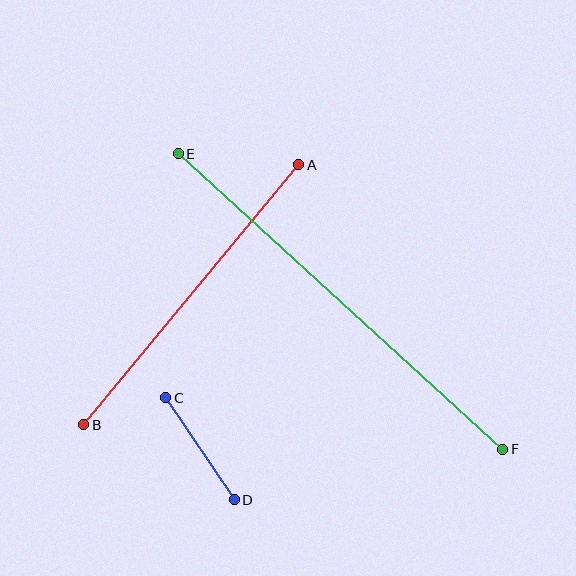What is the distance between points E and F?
The distance is approximately 439 pixels.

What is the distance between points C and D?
The distance is approximately 123 pixels.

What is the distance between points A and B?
The distance is approximately 337 pixels.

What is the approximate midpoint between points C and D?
The midpoint is at approximately (200, 449) pixels.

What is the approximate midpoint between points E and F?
The midpoint is at approximately (341, 301) pixels.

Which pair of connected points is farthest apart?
Points E and F are farthest apart.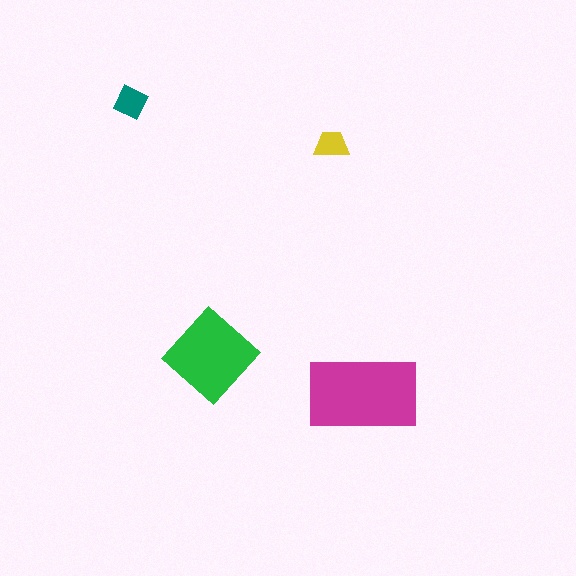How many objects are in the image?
There are 4 objects in the image.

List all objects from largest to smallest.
The magenta rectangle, the green diamond, the teal square, the yellow trapezoid.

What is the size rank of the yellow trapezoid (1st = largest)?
4th.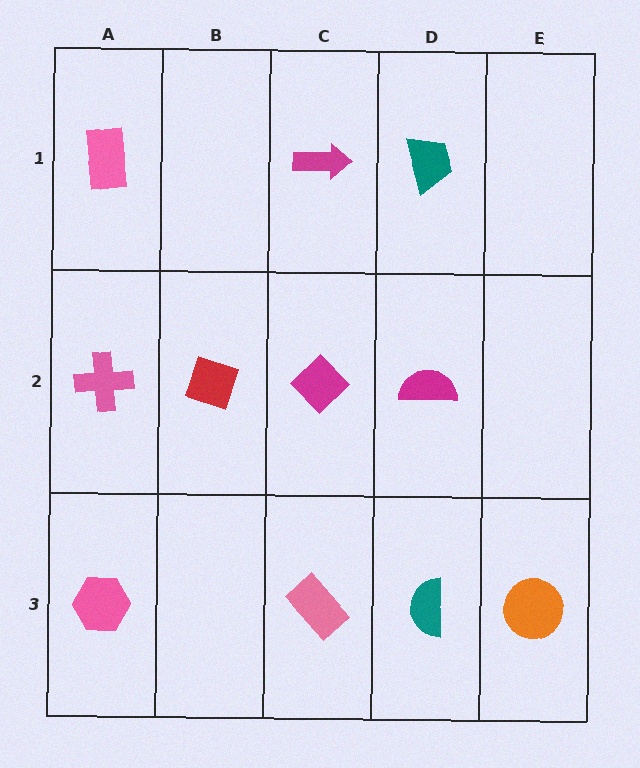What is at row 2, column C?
A magenta diamond.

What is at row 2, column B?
A red diamond.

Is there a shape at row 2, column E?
No, that cell is empty.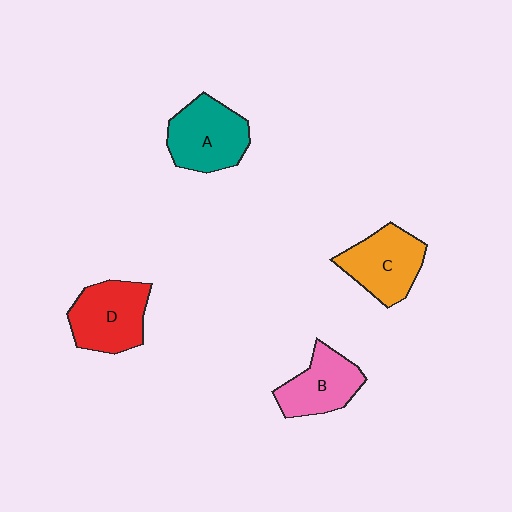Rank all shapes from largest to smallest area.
From largest to smallest: A (teal), D (red), C (orange), B (pink).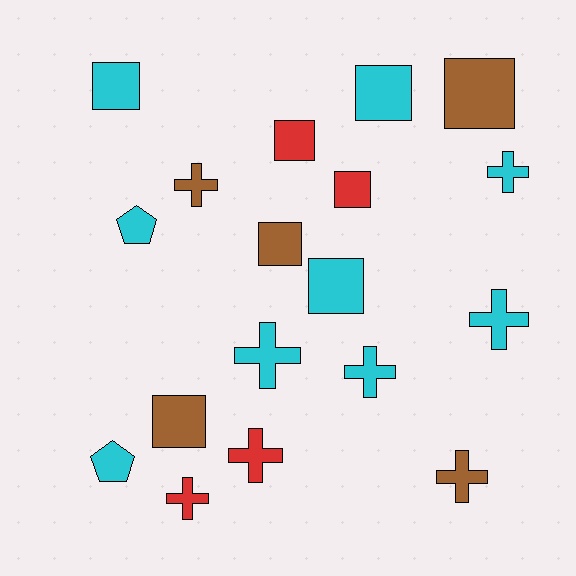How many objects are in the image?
There are 18 objects.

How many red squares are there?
There are 2 red squares.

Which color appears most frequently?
Cyan, with 9 objects.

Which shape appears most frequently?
Square, with 8 objects.